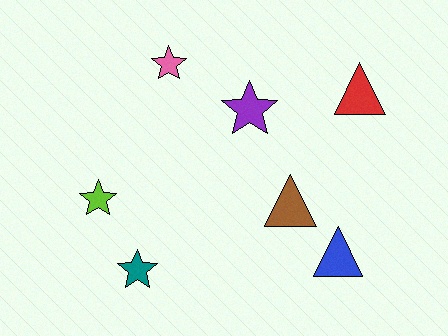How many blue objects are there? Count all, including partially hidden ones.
There is 1 blue object.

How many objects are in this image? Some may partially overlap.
There are 7 objects.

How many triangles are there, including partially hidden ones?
There are 3 triangles.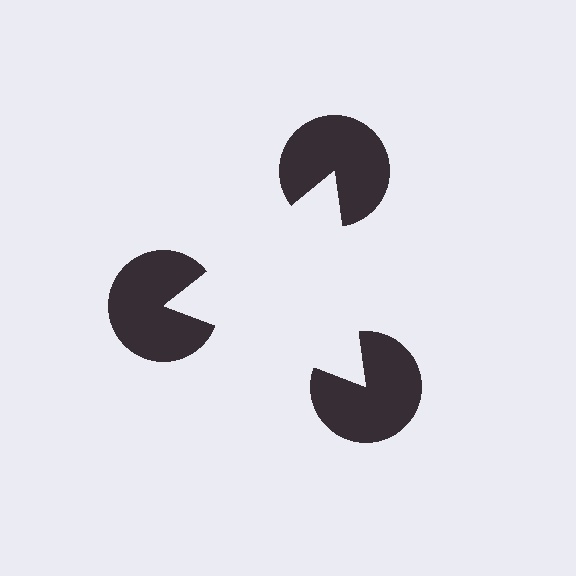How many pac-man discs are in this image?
There are 3 — one at each vertex of the illusory triangle.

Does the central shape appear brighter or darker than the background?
It typically appears slightly brighter than the background, even though no actual brightness change is drawn.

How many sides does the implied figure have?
3 sides.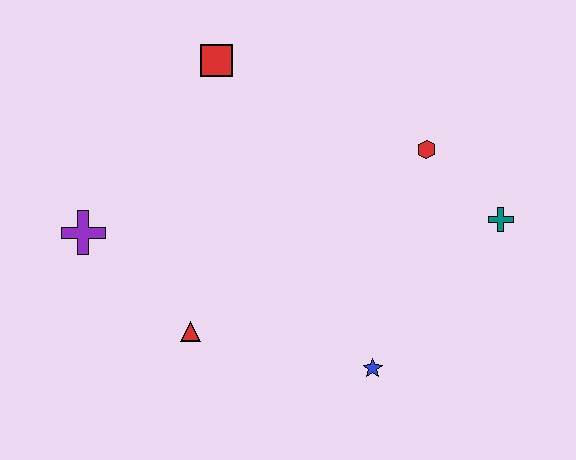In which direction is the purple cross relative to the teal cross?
The purple cross is to the left of the teal cross.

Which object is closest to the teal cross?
The red hexagon is closest to the teal cross.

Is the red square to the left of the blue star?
Yes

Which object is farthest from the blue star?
The red square is farthest from the blue star.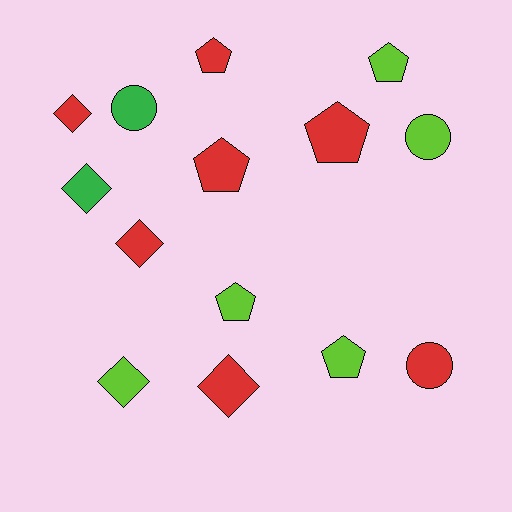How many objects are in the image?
There are 14 objects.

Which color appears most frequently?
Red, with 7 objects.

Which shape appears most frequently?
Pentagon, with 6 objects.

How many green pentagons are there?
There are no green pentagons.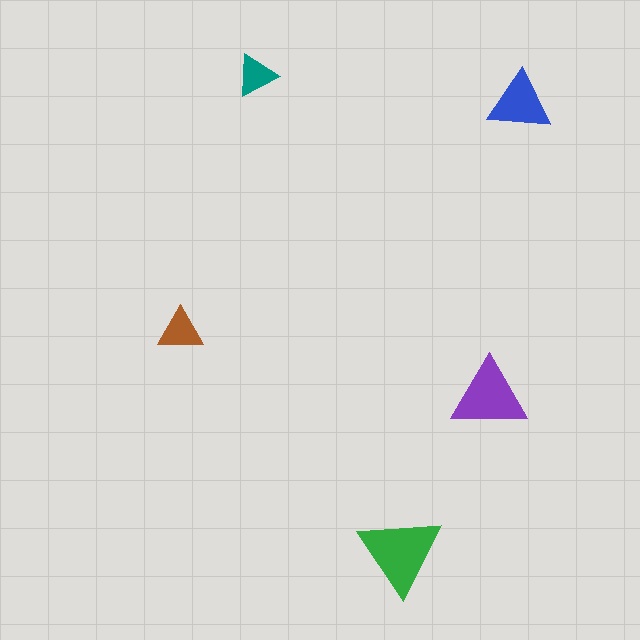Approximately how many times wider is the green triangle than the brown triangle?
About 2 times wider.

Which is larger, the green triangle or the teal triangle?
The green one.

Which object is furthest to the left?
The brown triangle is leftmost.